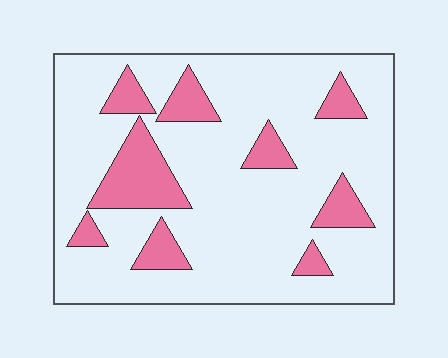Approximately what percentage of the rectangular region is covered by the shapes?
Approximately 20%.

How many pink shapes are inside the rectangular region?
9.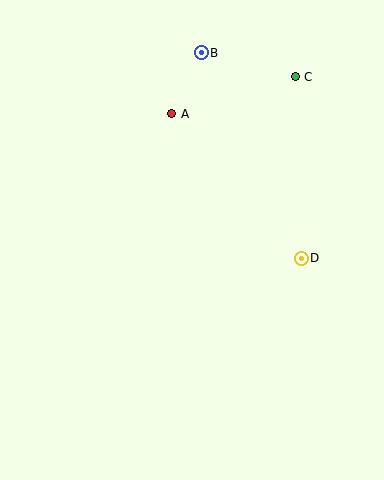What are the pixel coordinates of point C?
Point C is at (295, 77).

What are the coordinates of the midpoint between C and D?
The midpoint between C and D is at (298, 168).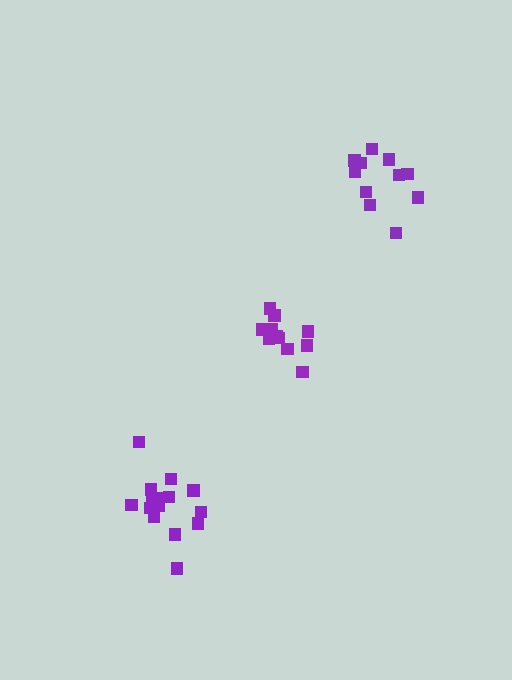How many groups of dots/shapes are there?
There are 3 groups.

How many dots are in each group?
Group 1: 11 dots, Group 2: 15 dots, Group 3: 11 dots (37 total).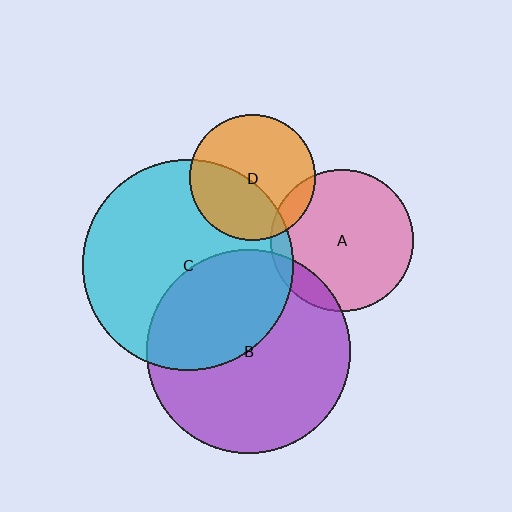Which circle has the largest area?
Circle C (cyan).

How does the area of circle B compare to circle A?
Approximately 2.0 times.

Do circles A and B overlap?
Yes.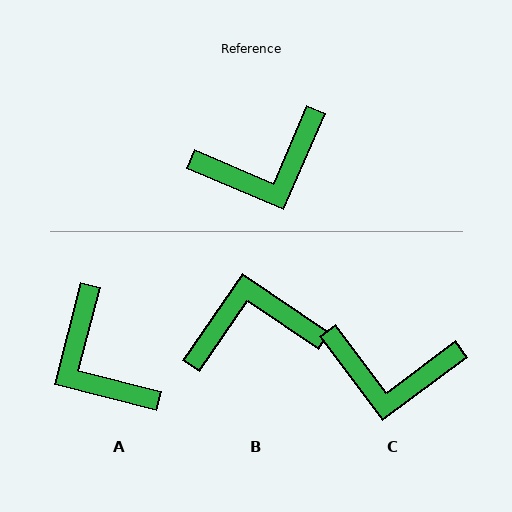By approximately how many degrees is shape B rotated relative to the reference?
Approximately 169 degrees counter-clockwise.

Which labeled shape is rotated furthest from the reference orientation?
B, about 169 degrees away.